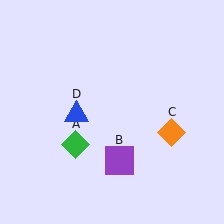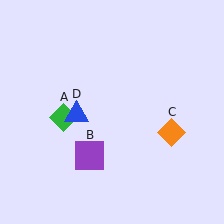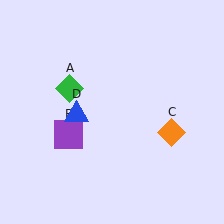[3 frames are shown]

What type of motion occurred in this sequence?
The green diamond (object A), purple square (object B) rotated clockwise around the center of the scene.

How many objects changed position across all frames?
2 objects changed position: green diamond (object A), purple square (object B).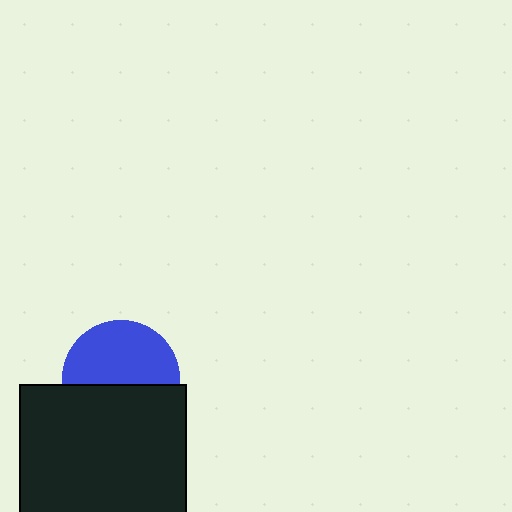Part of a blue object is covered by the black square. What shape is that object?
It is a circle.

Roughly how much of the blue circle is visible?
About half of it is visible (roughly 55%).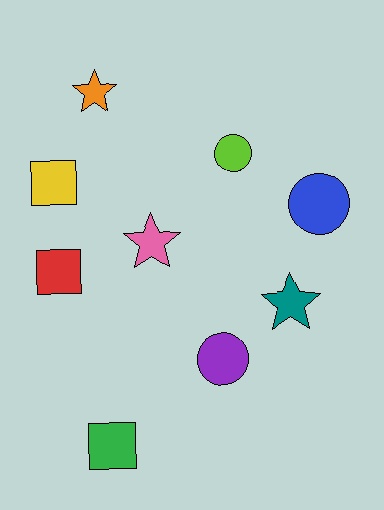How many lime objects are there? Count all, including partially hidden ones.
There is 1 lime object.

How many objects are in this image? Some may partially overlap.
There are 9 objects.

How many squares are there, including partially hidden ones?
There are 3 squares.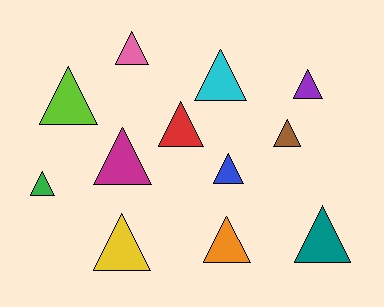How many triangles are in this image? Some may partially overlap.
There are 12 triangles.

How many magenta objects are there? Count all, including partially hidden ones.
There is 1 magenta object.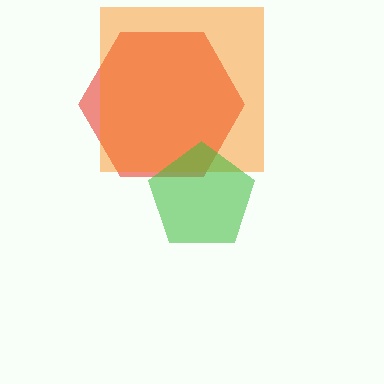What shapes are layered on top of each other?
The layered shapes are: a red hexagon, an orange square, a green pentagon.